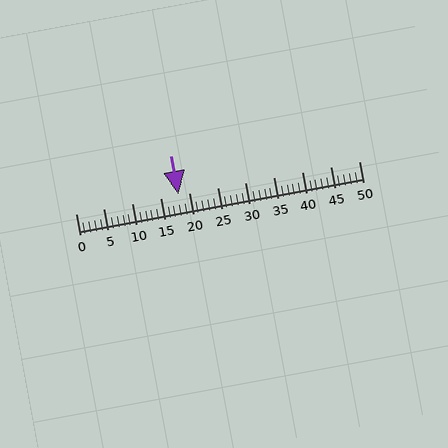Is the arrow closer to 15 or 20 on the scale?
The arrow is closer to 20.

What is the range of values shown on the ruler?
The ruler shows values from 0 to 50.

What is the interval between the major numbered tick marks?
The major tick marks are spaced 5 units apart.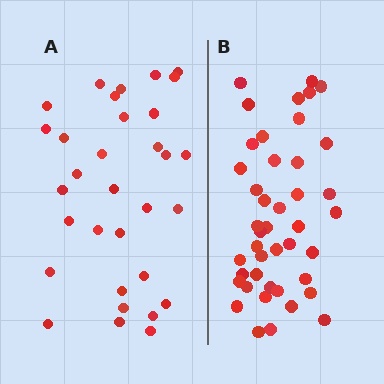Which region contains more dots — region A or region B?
Region B (the right region) has more dots.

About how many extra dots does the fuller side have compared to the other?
Region B has roughly 12 or so more dots than region A.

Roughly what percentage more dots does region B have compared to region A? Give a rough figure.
About 35% more.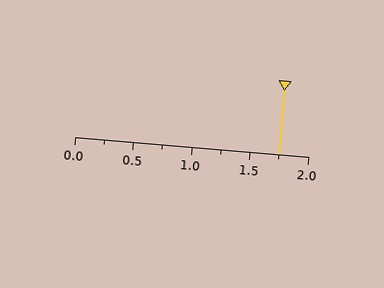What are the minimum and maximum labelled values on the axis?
The axis runs from 0.0 to 2.0.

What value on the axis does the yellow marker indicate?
The marker indicates approximately 1.75.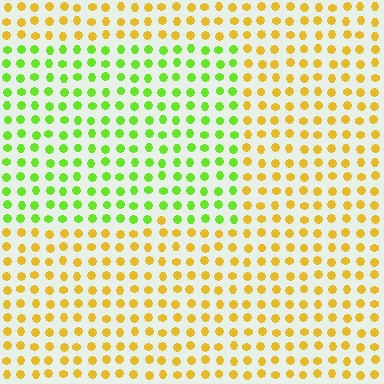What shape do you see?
I see a rectangle.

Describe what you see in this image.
The image is filled with small yellow elements in a uniform arrangement. A rectangle-shaped region is visible where the elements are tinted to a slightly different hue, forming a subtle color boundary.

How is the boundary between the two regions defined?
The boundary is defined purely by a slight shift in hue (about 54 degrees). Spacing, size, and orientation are identical on both sides.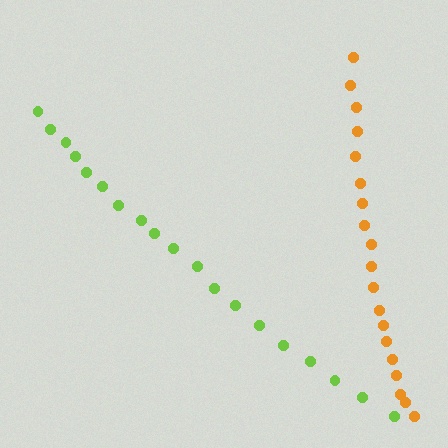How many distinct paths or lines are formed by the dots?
There are 2 distinct paths.